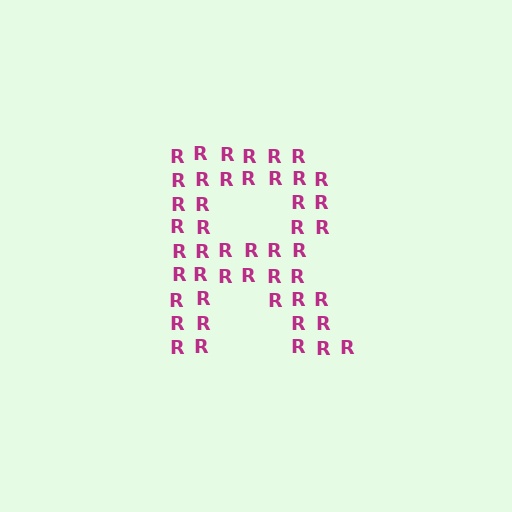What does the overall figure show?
The overall figure shows the letter R.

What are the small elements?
The small elements are letter R's.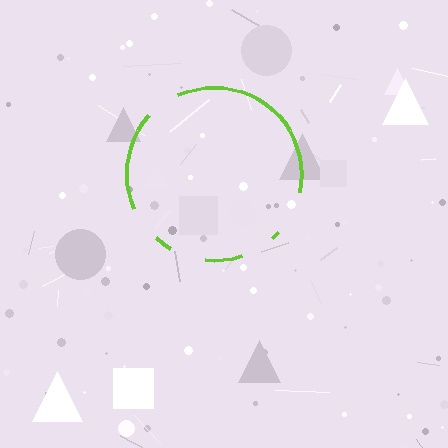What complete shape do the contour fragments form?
The contour fragments form a circle.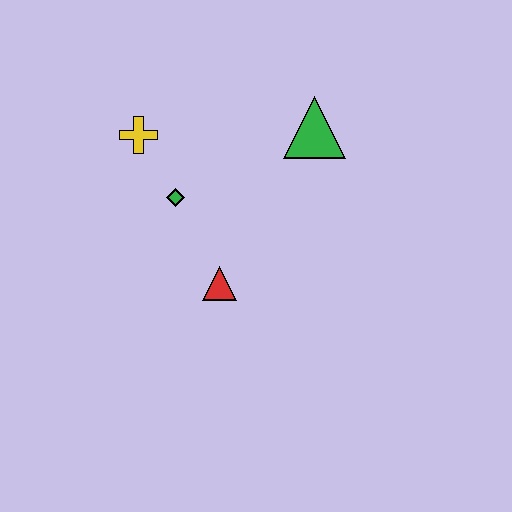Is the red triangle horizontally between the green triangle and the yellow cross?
Yes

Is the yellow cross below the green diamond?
No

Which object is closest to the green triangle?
The green diamond is closest to the green triangle.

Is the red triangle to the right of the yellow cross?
Yes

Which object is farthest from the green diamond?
The green triangle is farthest from the green diamond.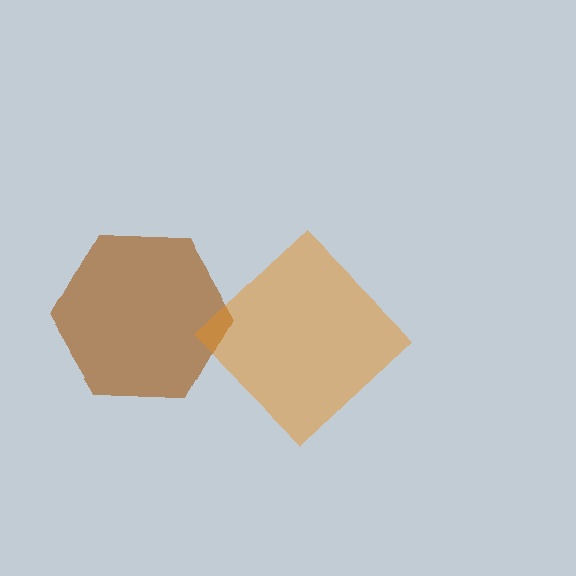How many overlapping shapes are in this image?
There are 2 overlapping shapes in the image.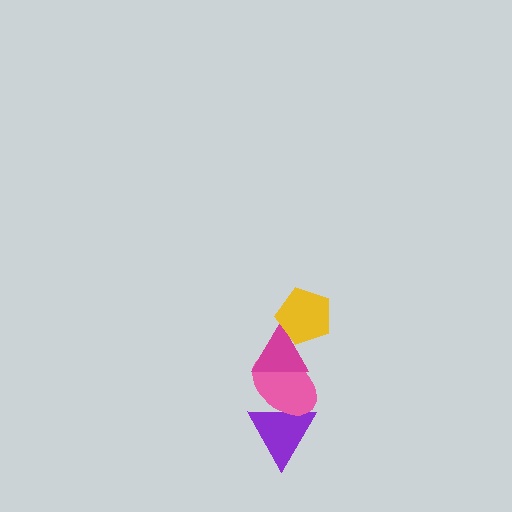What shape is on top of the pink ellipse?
The magenta triangle is on top of the pink ellipse.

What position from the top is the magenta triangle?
The magenta triangle is 2nd from the top.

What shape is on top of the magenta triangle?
The yellow pentagon is on top of the magenta triangle.